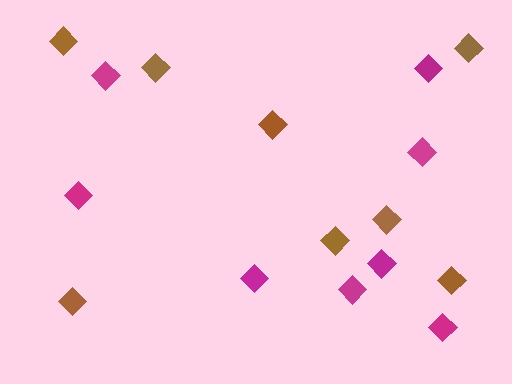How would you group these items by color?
There are 2 groups: one group of brown diamonds (8) and one group of magenta diamonds (8).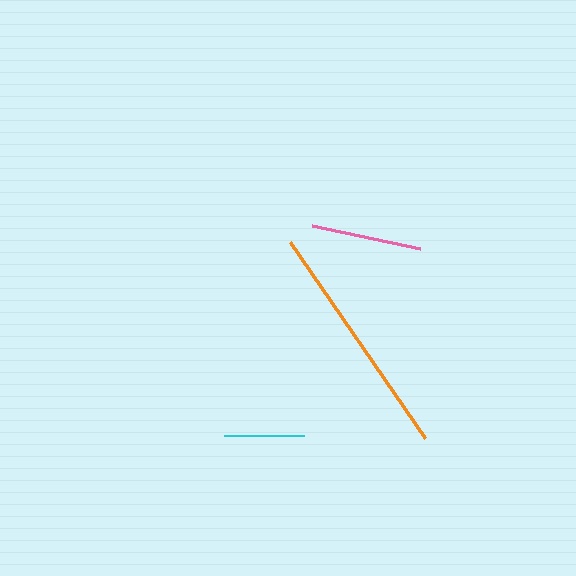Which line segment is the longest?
The orange line is the longest at approximately 239 pixels.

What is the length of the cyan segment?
The cyan segment is approximately 80 pixels long.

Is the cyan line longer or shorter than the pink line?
The pink line is longer than the cyan line.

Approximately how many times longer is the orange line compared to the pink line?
The orange line is approximately 2.2 times the length of the pink line.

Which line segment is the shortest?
The cyan line is the shortest at approximately 80 pixels.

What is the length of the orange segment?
The orange segment is approximately 239 pixels long.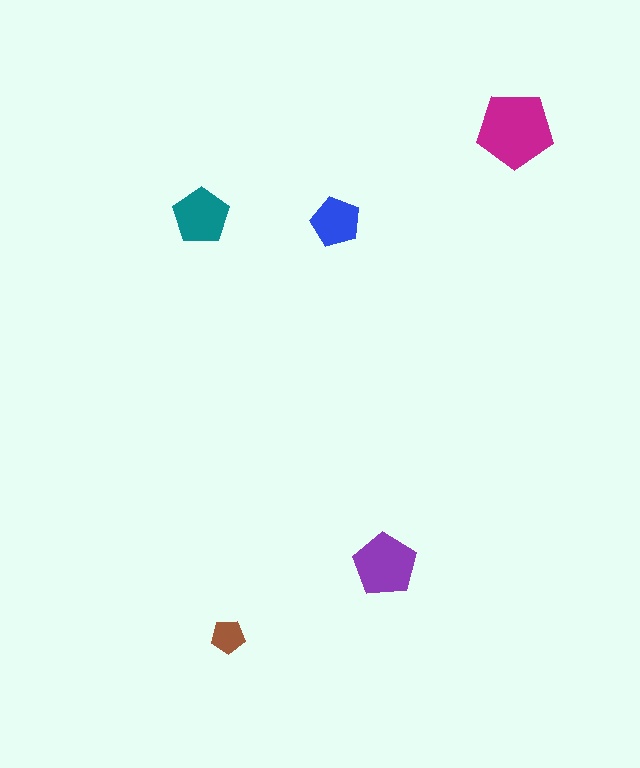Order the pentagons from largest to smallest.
the magenta one, the purple one, the teal one, the blue one, the brown one.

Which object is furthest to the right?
The magenta pentagon is rightmost.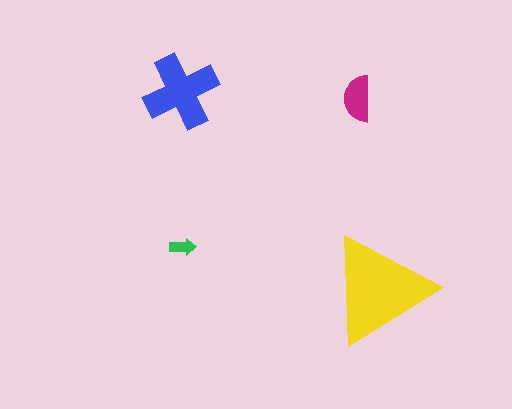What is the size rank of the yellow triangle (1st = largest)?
1st.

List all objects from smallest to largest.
The green arrow, the magenta semicircle, the blue cross, the yellow triangle.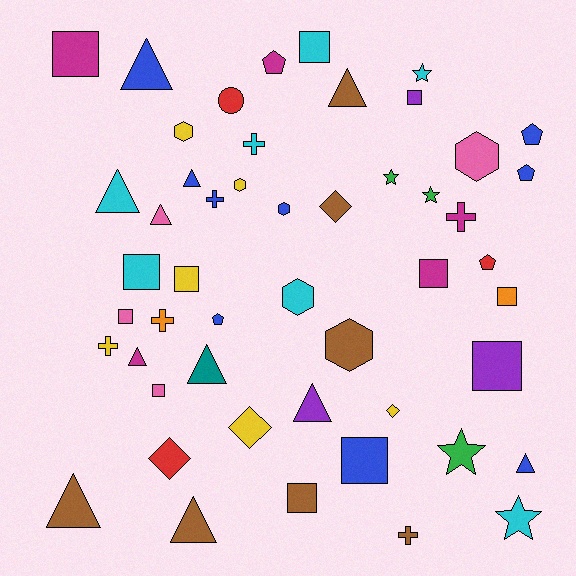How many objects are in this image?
There are 50 objects.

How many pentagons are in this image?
There are 5 pentagons.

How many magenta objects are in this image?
There are 5 magenta objects.